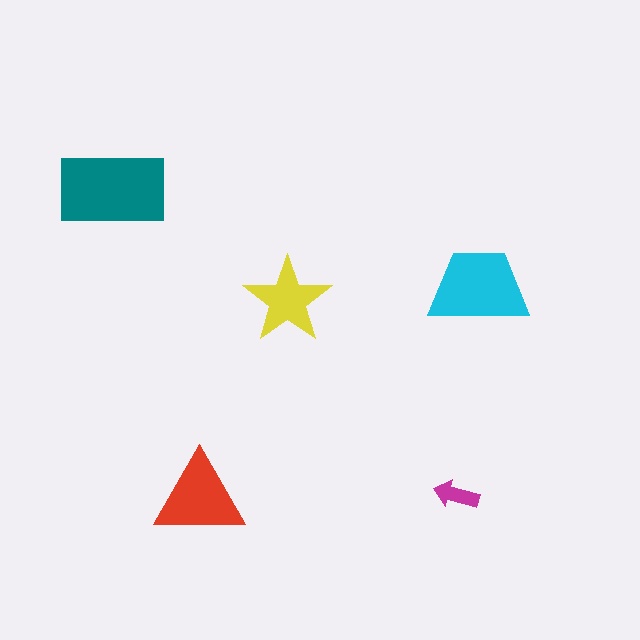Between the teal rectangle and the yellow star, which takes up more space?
The teal rectangle.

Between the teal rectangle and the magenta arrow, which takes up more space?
The teal rectangle.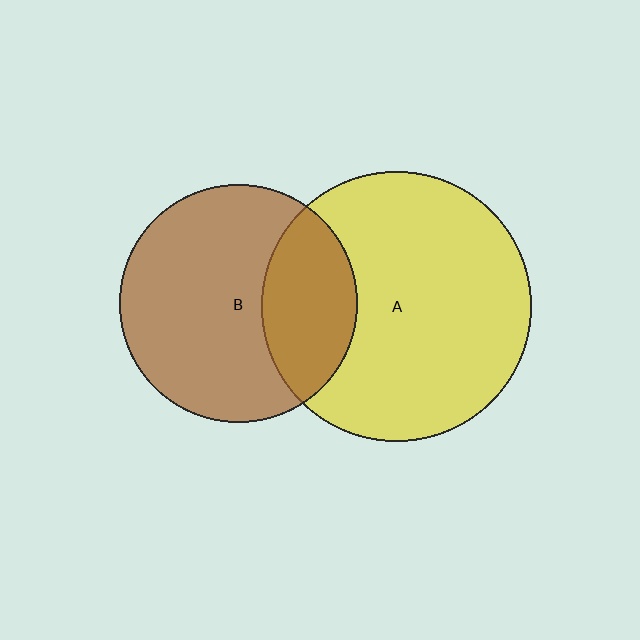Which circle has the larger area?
Circle A (yellow).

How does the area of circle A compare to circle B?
Approximately 1.3 times.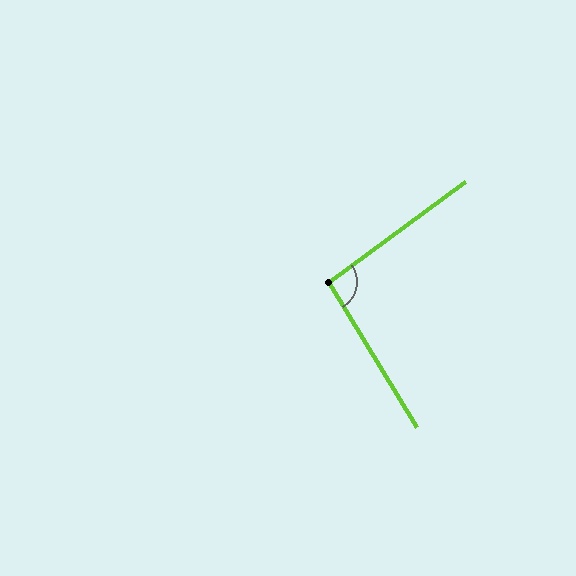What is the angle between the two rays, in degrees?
Approximately 95 degrees.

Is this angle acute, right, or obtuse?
It is approximately a right angle.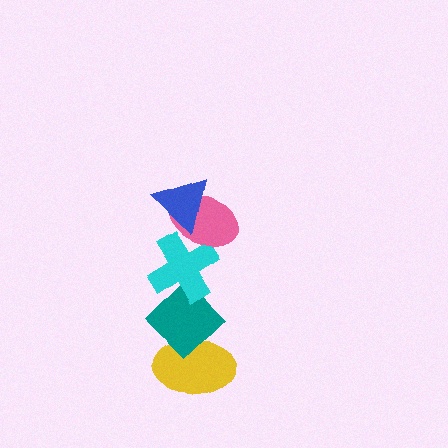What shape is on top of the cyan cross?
The pink ellipse is on top of the cyan cross.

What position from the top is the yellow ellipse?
The yellow ellipse is 5th from the top.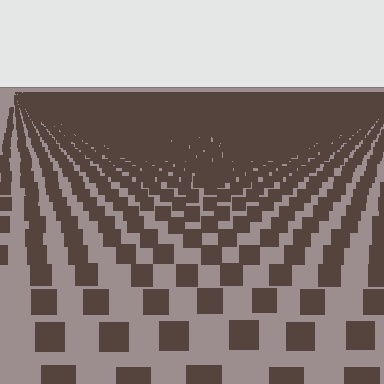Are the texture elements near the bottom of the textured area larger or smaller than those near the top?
Larger. Near the bottom, elements are closer to the viewer and appear at a bigger on-screen size.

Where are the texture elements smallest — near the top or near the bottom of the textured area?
Near the top.